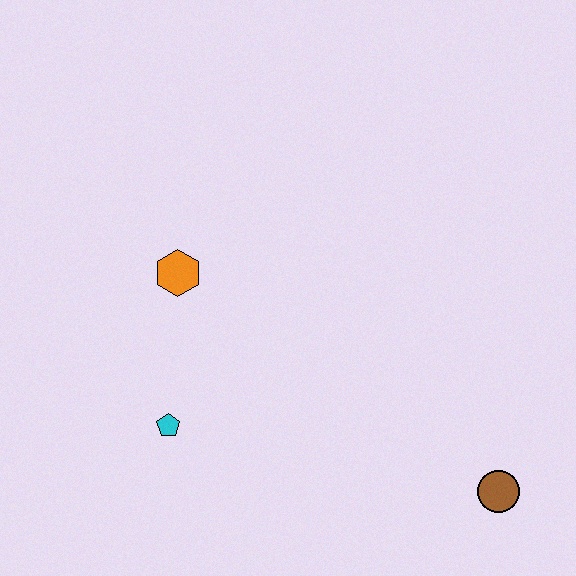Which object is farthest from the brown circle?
The orange hexagon is farthest from the brown circle.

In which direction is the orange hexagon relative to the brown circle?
The orange hexagon is to the left of the brown circle.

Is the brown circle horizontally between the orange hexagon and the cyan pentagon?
No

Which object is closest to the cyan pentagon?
The orange hexagon is closest to the cyan pentagon.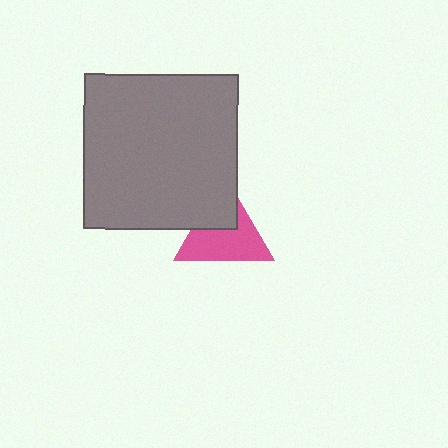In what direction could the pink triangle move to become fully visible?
The pink triangle could move toward the lower-right. That would shift it out from behind the gray square entirely.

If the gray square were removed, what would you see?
You would see the complete pink triangle.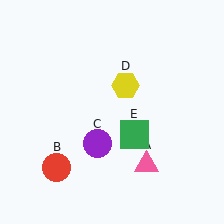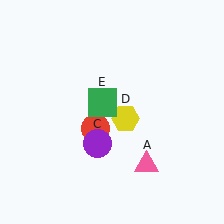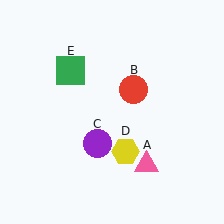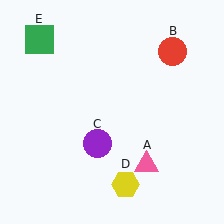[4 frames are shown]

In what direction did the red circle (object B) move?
The red circle (object B) moved up and to the right.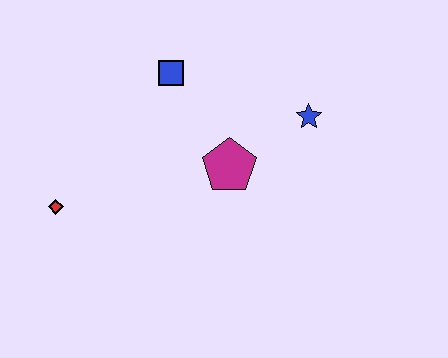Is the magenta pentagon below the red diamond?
No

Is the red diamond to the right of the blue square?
No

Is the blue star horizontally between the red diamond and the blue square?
No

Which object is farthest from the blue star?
The red diamond is farthest from the blue star.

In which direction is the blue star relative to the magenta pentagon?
The blue star is to the right of the magenta pentagon.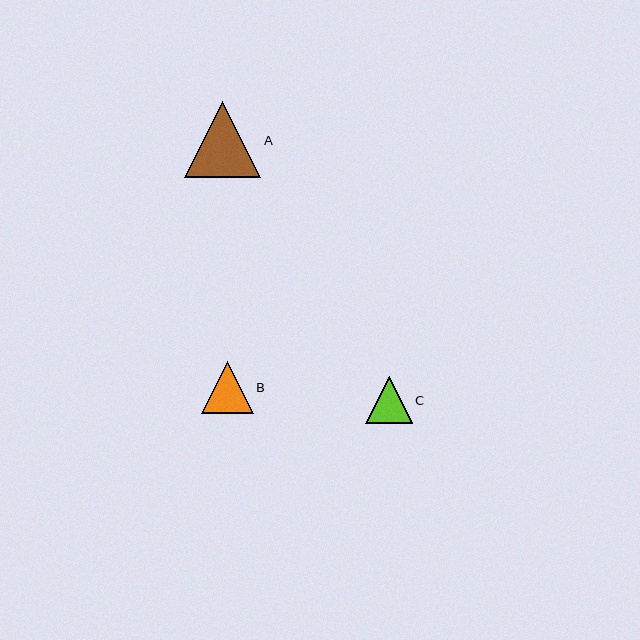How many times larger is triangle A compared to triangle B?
Triangle A is approximately 1.5 times the size of triangle B.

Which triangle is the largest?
Triangle A is the largest with a size of approximately 76 pixels.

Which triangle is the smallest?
Triangle C is the smallest with a size of approximately 47 pixels.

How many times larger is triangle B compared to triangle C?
Triangle B is approximately 1.1 times the size of triangle C.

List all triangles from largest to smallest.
From largest to smallest: A, B, C.